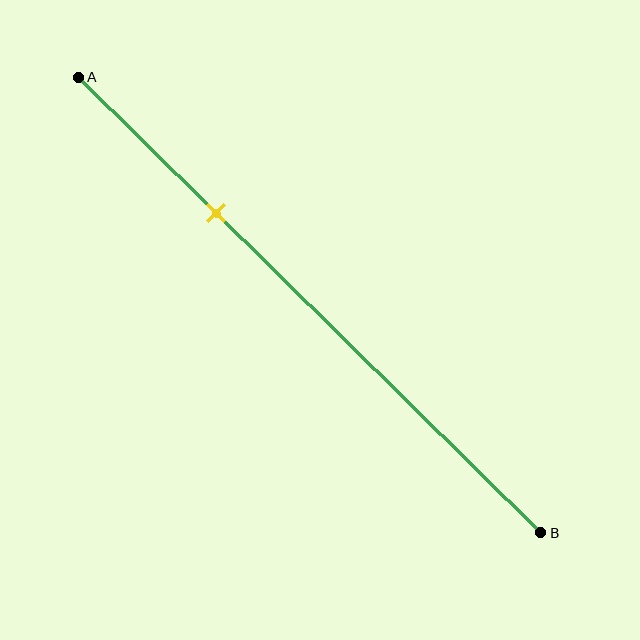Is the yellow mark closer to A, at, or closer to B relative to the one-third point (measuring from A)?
The yellow mark is closer to point A than the one-third point of segment AB.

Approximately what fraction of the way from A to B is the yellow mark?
The yellow mark is approximately 30% of the way from A to B.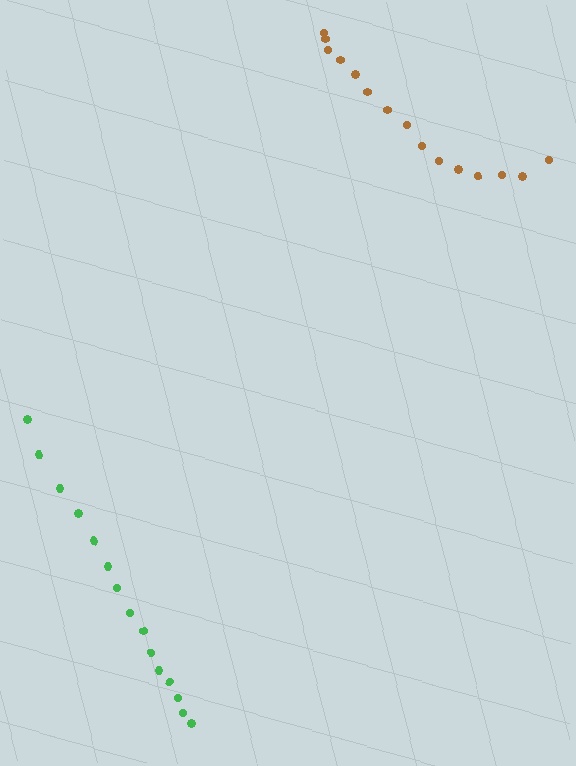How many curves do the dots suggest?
There are 2 distinct paths.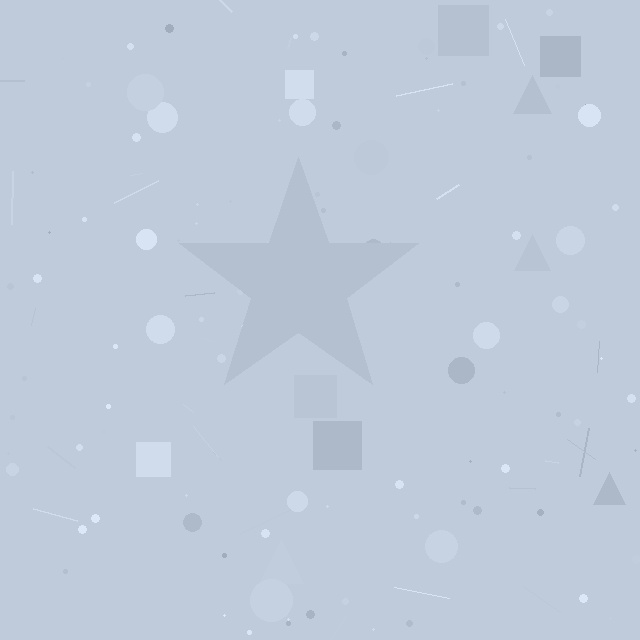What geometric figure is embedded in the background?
A star is embedded in the background.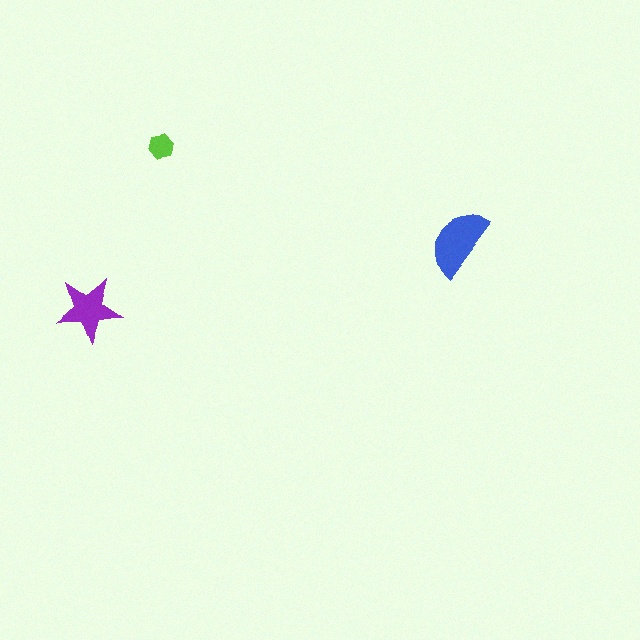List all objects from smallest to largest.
The lime hexagon, the purple star, the blue semicircle.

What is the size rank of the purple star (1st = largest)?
2nd.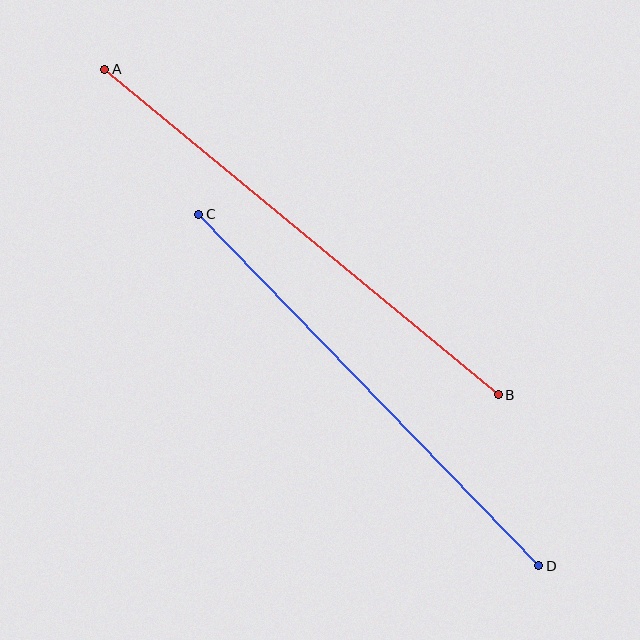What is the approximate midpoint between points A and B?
The midpoint is at approximately (301, 232) pixels.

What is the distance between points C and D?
The distance is approximately 489 pixels.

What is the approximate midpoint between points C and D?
The midpoint is at approximately (369, 390) pixels.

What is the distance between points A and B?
The distance is approximately 510 pixels.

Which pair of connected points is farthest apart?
Points A and B are farthest apart.